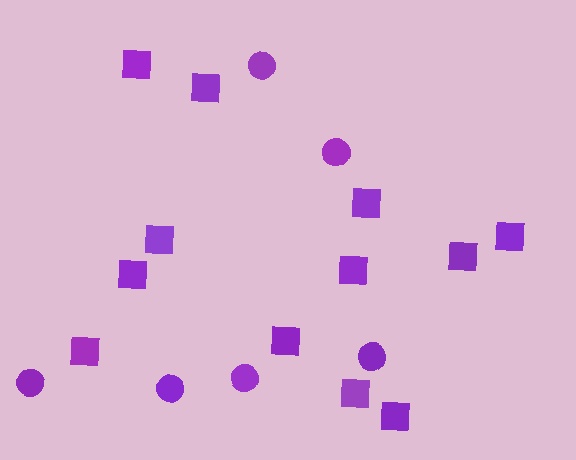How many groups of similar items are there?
There are 2 groups: one group of circles (6) and one group of squares (12).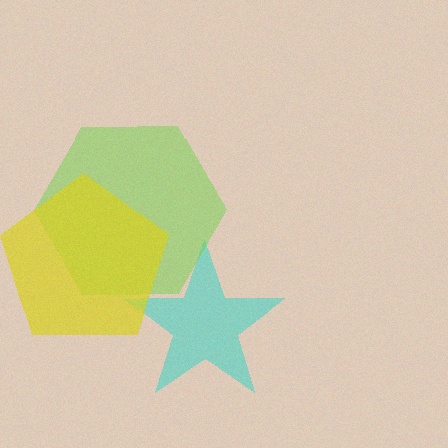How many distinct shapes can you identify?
There are 3 distinct shapes: a cyan star, a lime hexagon, a yellow pentagon.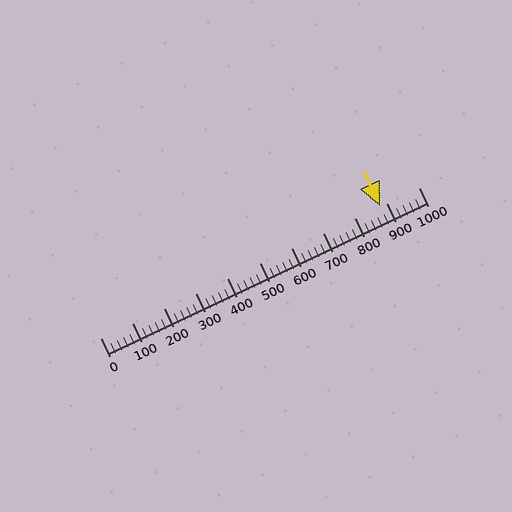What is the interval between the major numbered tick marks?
The major tick marks are spaced 100 units apart.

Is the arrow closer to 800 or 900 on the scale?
The arrow is closer to 900.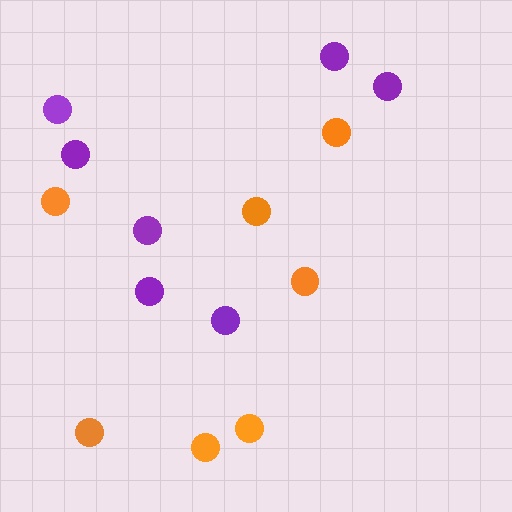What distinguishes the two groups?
There are 2 groups: one group of purple circles (7) and one group of orange circles (7).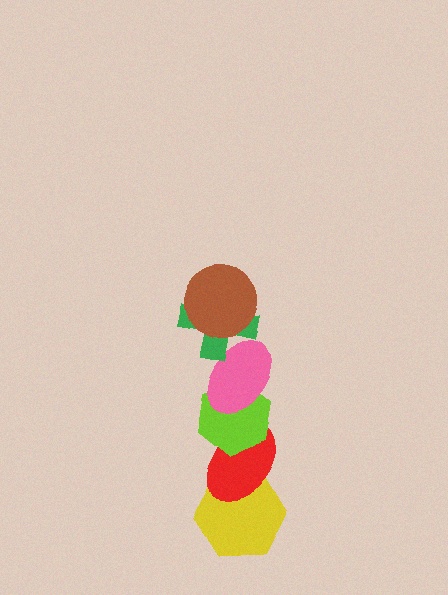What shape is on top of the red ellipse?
The lime hexagon is on top of the red ellipse.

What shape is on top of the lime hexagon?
The pink ellipse is on top of the lime hexagon.